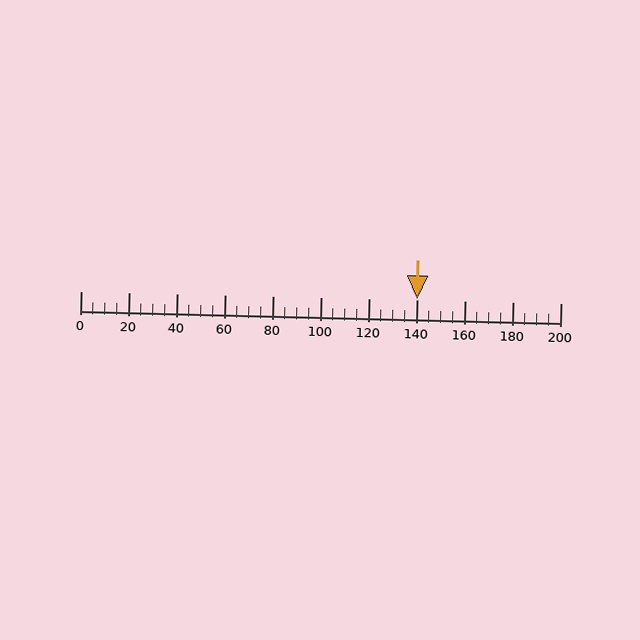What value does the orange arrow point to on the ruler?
The orange arrow points to approximately 140.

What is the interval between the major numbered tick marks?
The major tick marks are spaced 20 units apart.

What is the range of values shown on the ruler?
The ruler shows values from 0 to 200.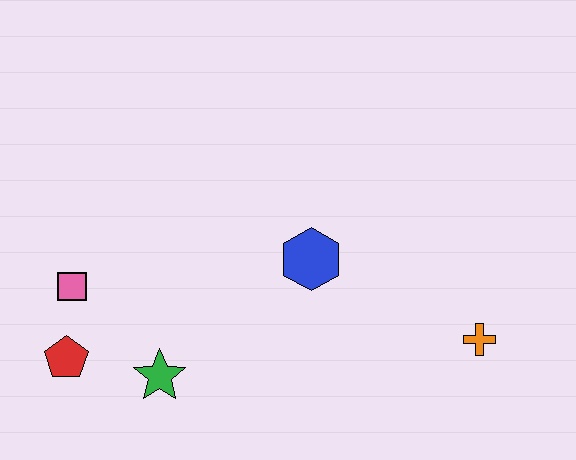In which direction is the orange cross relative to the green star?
The orange cross is to the right of the green star.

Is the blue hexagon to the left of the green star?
No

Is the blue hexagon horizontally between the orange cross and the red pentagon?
Yes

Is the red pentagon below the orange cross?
Yes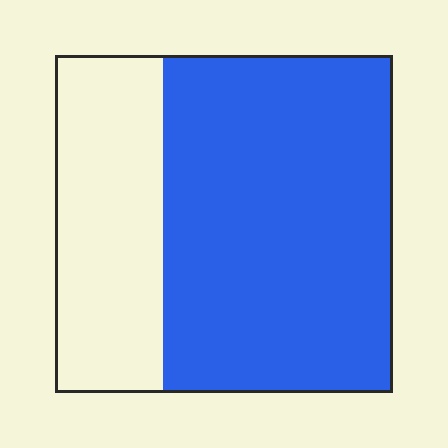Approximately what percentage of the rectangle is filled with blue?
Approximately 70%.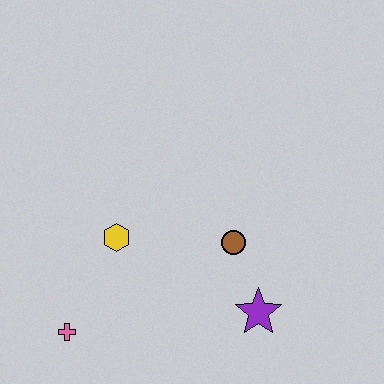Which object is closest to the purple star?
The brown circle is closest to the purple star.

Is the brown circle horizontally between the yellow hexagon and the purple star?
Yes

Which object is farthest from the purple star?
The pink cross is farthest from the purple star.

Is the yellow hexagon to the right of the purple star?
No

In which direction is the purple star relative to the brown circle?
The purple star is below the brown circle.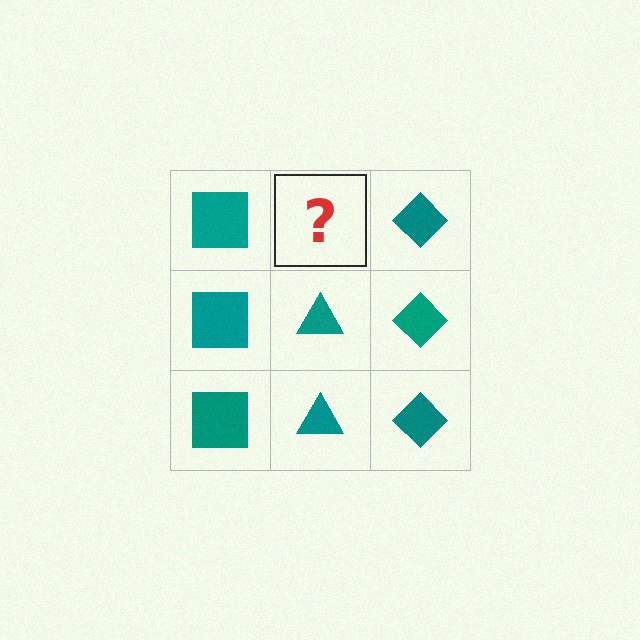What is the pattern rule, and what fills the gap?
The rule is that each column has a consistent shape. The gap should be filled with a teal triangle.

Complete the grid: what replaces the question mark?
The question mark should be replaced with a teal triangle.